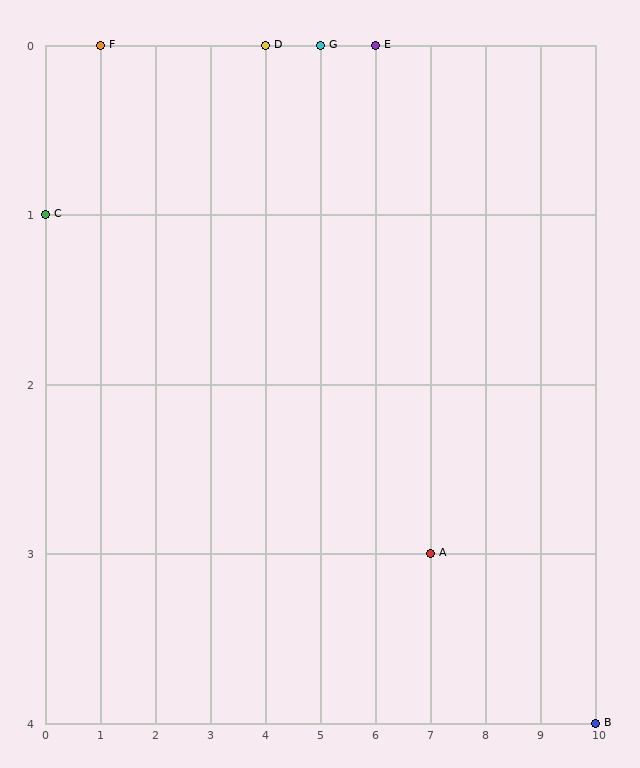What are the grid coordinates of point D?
Point D is at grid coordinates (4, 0).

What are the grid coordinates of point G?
Point G is at grid coordinates (5, 0).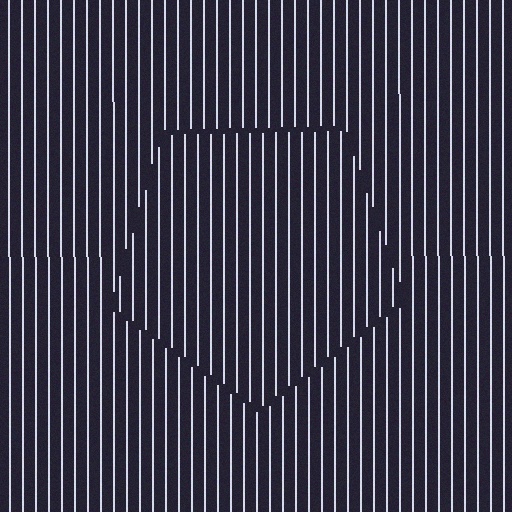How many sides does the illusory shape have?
5 sides — the line-ends trace a pentagon.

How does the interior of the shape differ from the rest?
The interior of the shape contains the same grating, shifted by half a period — the contour is defined by the phase discontinuity where line-ends from the inner and outer gratings abut.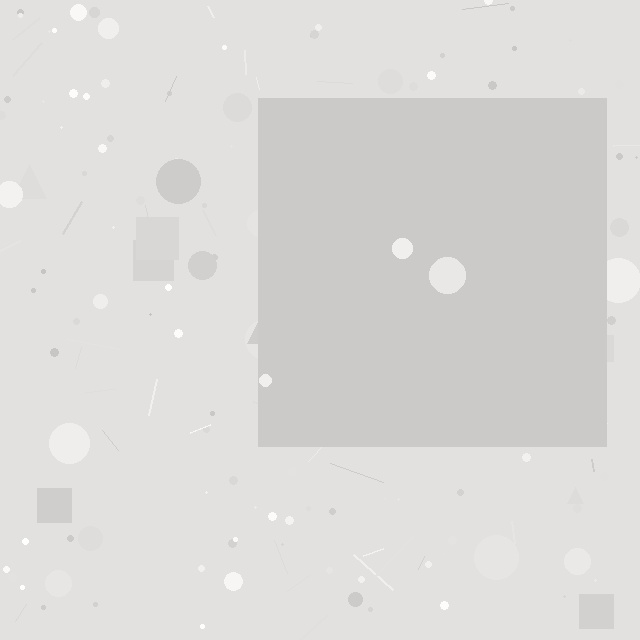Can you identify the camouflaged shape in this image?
The camouflaged shape is a square.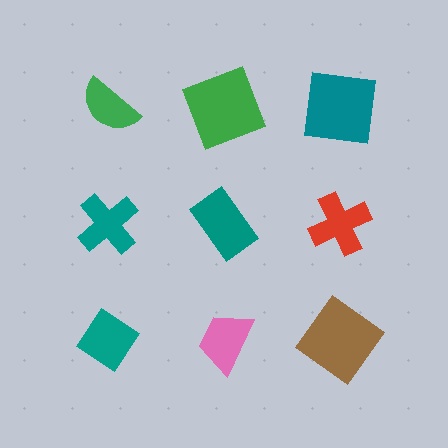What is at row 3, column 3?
A brown diamond.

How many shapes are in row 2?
3 shapes.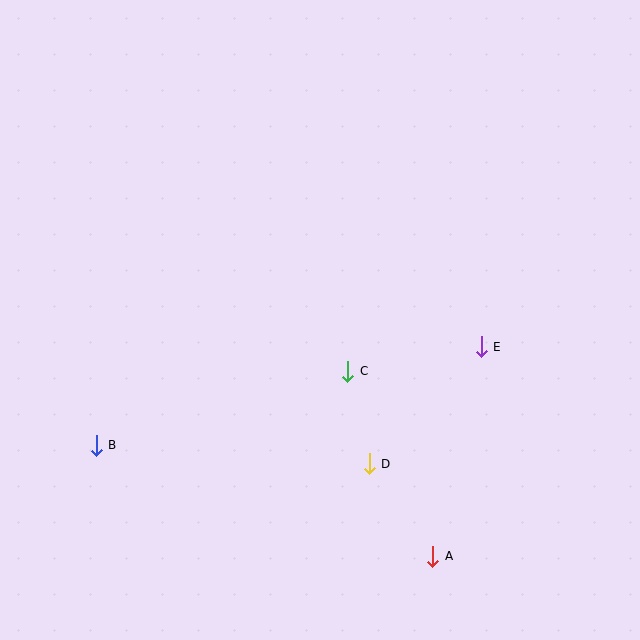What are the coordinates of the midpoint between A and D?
The midpoint between A and D is at (401, 510).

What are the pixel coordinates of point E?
Point E is at (481, 347).